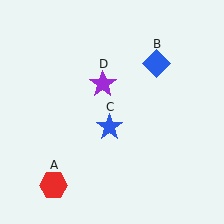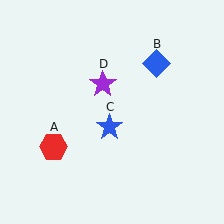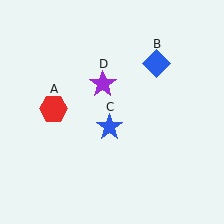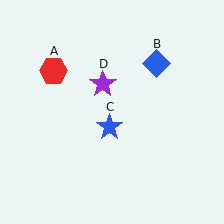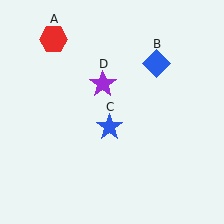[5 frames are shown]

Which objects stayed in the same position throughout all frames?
Blue diamond (object B) and blue star (object C) and purple star (object D) remained stationary.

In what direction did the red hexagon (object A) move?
The red hexagon (object A) moved up.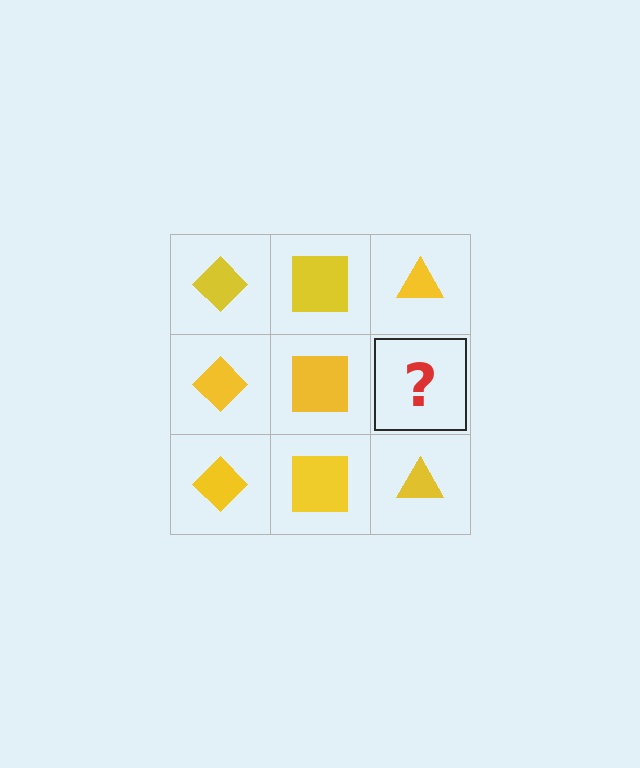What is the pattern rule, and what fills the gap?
The rule is that each column has a consistent shape. The gap should be filled with a yellow triangle.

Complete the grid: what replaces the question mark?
The question mark should be replaced with a yellow triangle.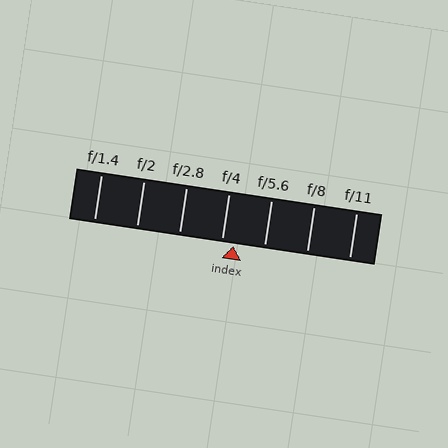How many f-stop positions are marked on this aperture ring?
There are 7 f-stop positions marked.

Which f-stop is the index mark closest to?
The index mark is closest to f/4.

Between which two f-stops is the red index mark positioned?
The index mark is between f/4 and f/5.6.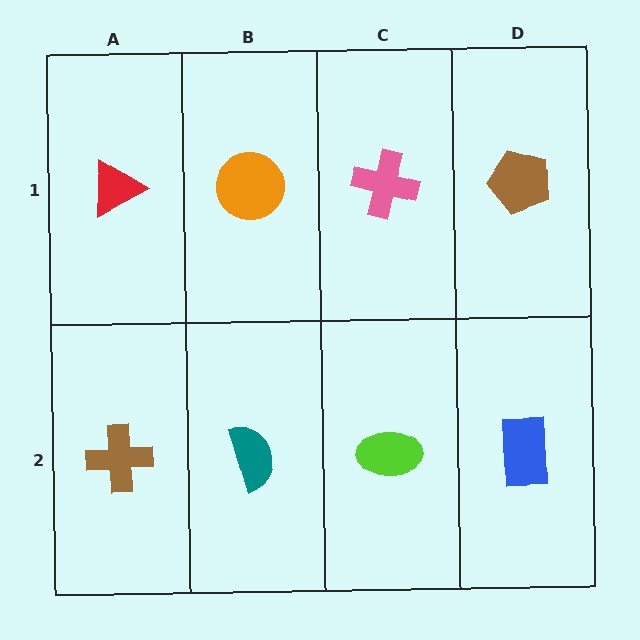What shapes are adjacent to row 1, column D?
A blue rectangle (row 2, column D), a pink cross (row 1, column C).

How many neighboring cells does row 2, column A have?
2.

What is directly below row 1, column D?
A blue rectangle.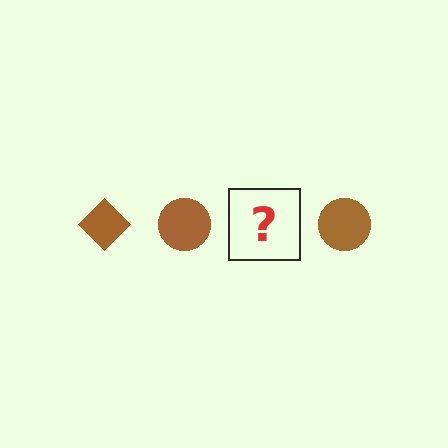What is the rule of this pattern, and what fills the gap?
The rule is that the pattern cycles through diamond, circle shapes in brown. The gap should be filled with a brown diamond.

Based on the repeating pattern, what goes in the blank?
The blank should be a brown diamond.